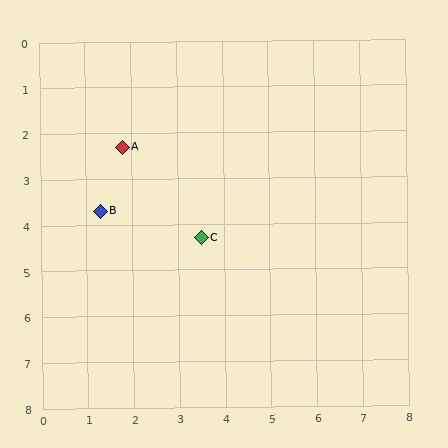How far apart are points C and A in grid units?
Points C and A are about 2.6 grid units apart.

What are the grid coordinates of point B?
Point B is at approximately (1.3, 3.7).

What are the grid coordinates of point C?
Point C is at approximately (3.5, 4.3).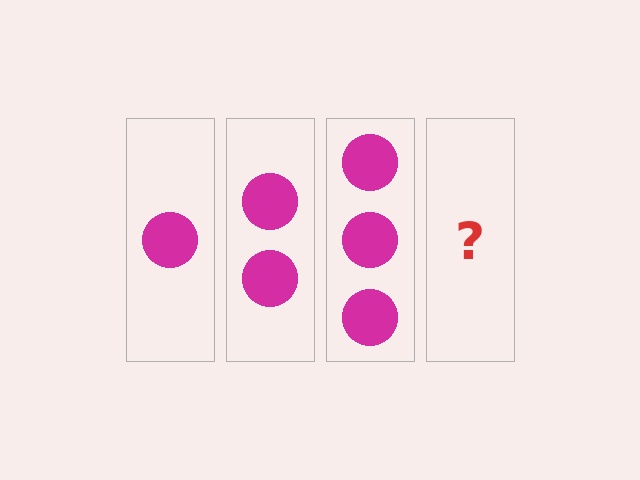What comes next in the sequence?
The next element should be 4 circles.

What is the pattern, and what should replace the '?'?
The pattern is that each step adds one more circle. The '?' should be 4 circles.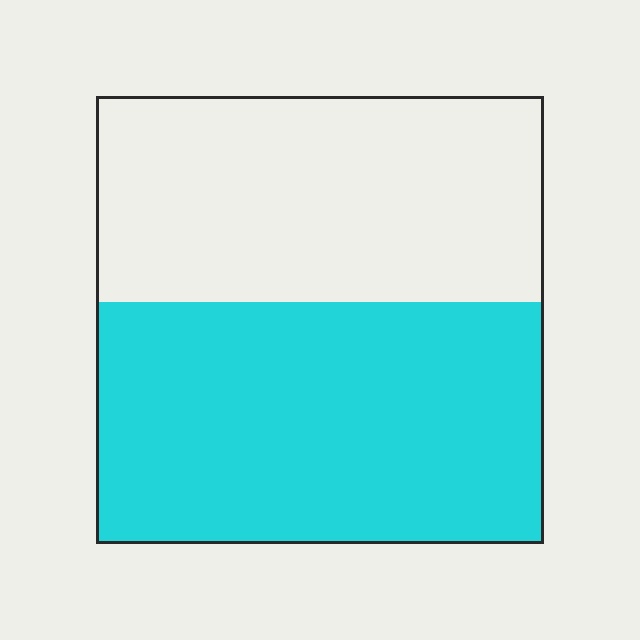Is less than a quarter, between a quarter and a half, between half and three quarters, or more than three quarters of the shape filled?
Between half and three quarters.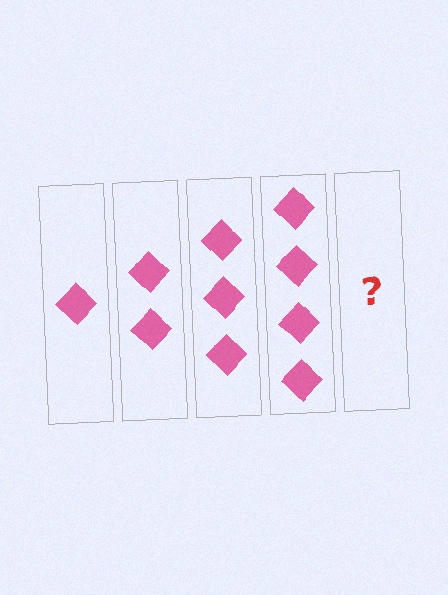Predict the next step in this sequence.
The next step is 5 diamonds.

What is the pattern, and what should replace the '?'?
The pattern is that each step adds one more diamond. The '?' should be 5 diamonds.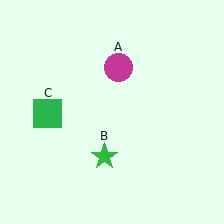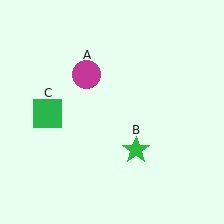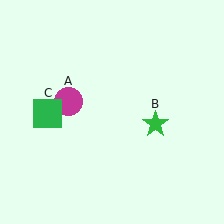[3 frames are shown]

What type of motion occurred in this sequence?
The magenta circle (object A), green star (object B) rotated counterclockwise around the center of the scene.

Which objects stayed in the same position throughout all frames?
Green square (object C) remained stationary.